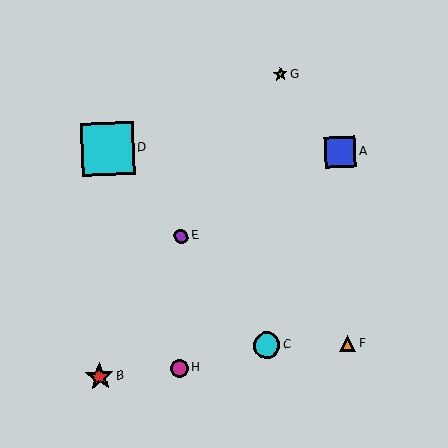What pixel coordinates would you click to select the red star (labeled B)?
Click at (100, 376) to select the red star B.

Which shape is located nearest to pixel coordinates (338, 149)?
The blue square (labeled A) at (340, 152) is nearest to that location.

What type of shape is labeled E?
Shape E is a purple circle.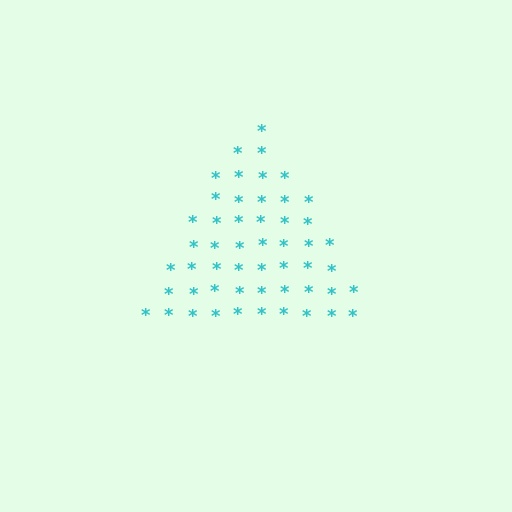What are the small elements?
The small elements are asterisks.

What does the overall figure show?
The overall figure shows a triangle.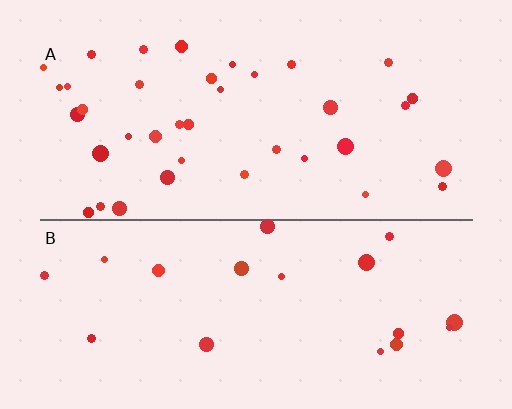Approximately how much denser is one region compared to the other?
Approximately 1.8× — region A over region B.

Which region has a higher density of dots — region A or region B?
A (the top).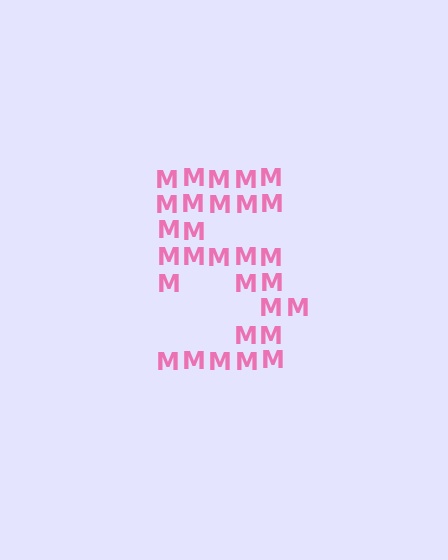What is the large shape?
The large shape is the digit 5.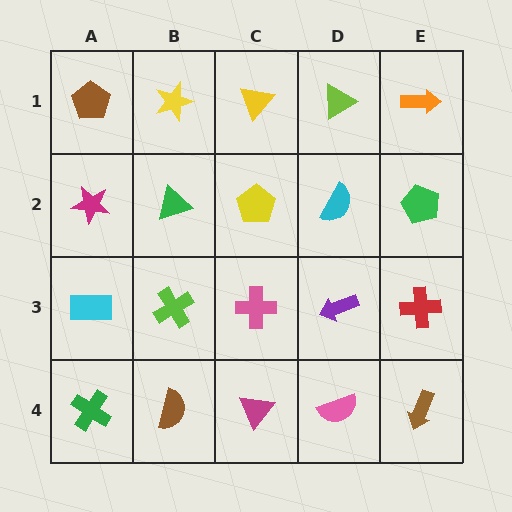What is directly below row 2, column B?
A lime cross.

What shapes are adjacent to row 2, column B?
A yellow star (row 1, column B), a lime cross (row 3, column B), a magenta star (row 2, column A), a yellow pentagon (row 2, column C).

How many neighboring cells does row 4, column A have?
2.